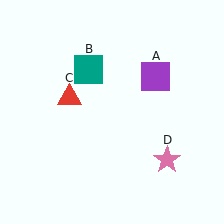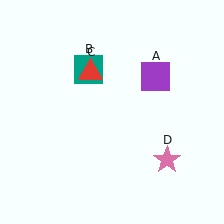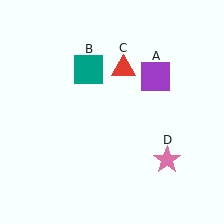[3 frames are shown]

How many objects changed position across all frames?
1 object changed position: red triangle (object C).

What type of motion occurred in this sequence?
The red triangle (object C) rotated clockwise around the center of the scene.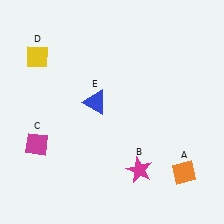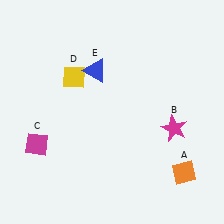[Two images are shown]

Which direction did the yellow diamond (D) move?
The yellow diamond (D) moved right.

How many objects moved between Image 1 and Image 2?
3 objects moved between the two images.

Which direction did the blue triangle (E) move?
The blue triangle (E) moved up.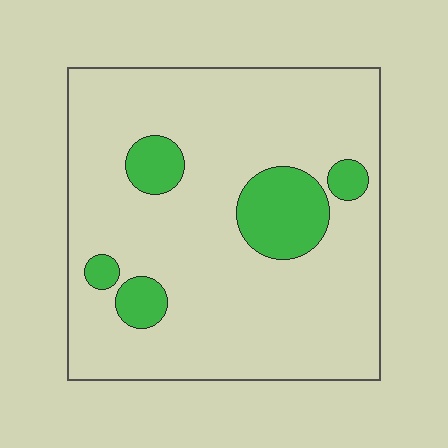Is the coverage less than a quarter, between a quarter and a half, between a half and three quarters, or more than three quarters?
Less than a quarter.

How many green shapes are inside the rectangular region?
5.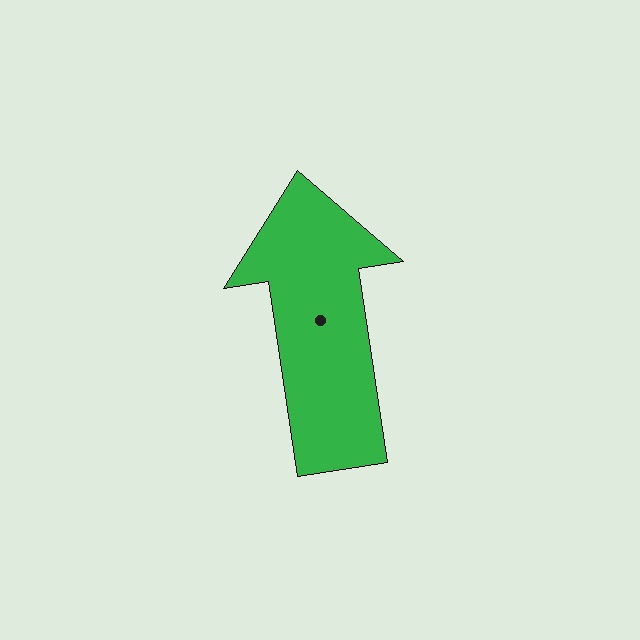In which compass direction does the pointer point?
North.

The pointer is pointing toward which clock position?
Roughly 12 o'clock.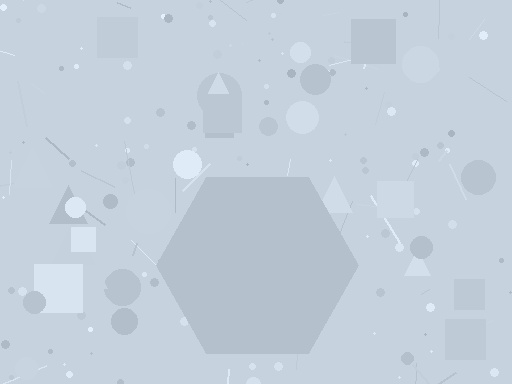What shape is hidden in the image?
A hexagon is hidden in the image.